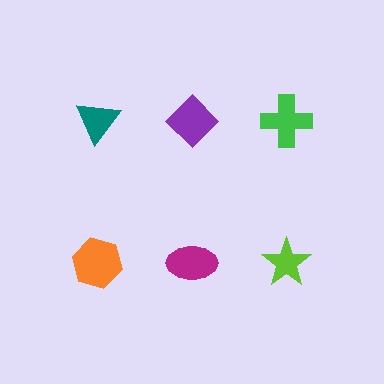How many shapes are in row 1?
3 shapes.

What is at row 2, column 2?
A magenta ellipse.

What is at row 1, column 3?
A green cross.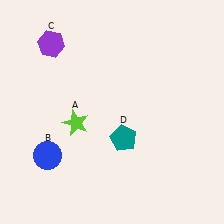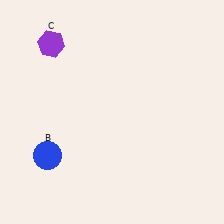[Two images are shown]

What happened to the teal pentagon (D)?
The teal pentagon (D) was removed in Image 2. It was in the bottom-right area of Image 1.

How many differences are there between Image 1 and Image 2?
There are 2 differences between the two images.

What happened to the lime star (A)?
The lime star (A) was removed in Image 2. It was in the bottom-left area of Image 1.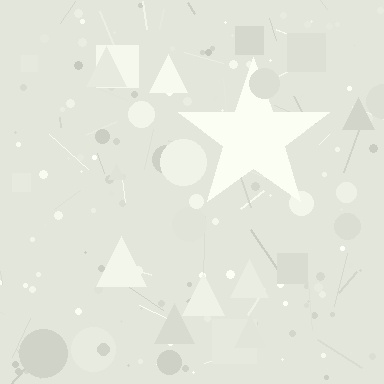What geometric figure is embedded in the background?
A star is embedded in the background.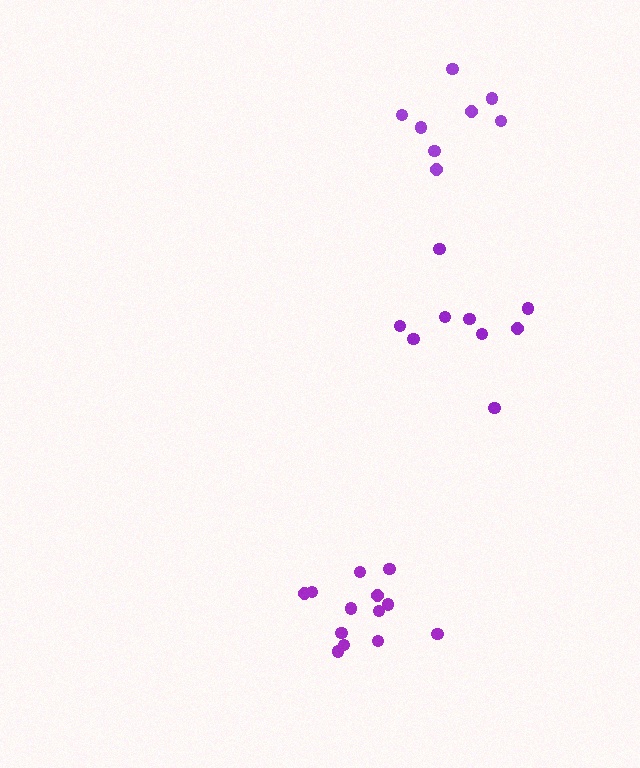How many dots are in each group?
Group 1: 9 dots, Group 2: 13 dots, Group 3: 8 dots (30 total).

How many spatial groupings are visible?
There are 3 spatial groupings.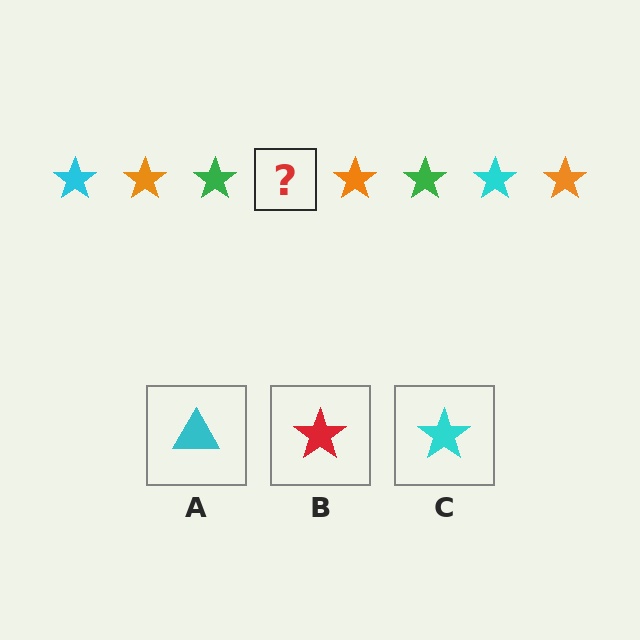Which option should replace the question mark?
Option C.